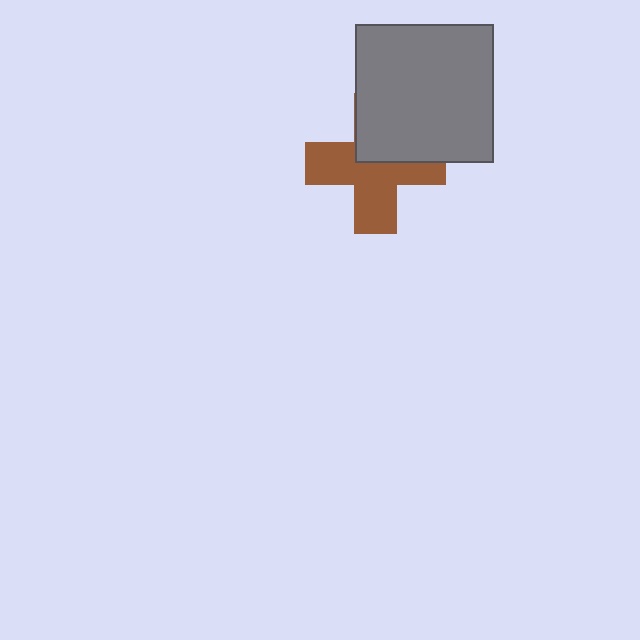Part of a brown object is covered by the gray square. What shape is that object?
It is a cross.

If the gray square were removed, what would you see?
You would see the complete brown cross.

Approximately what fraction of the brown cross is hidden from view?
Roughly 38% of the brown cross is hidden behind the gray square.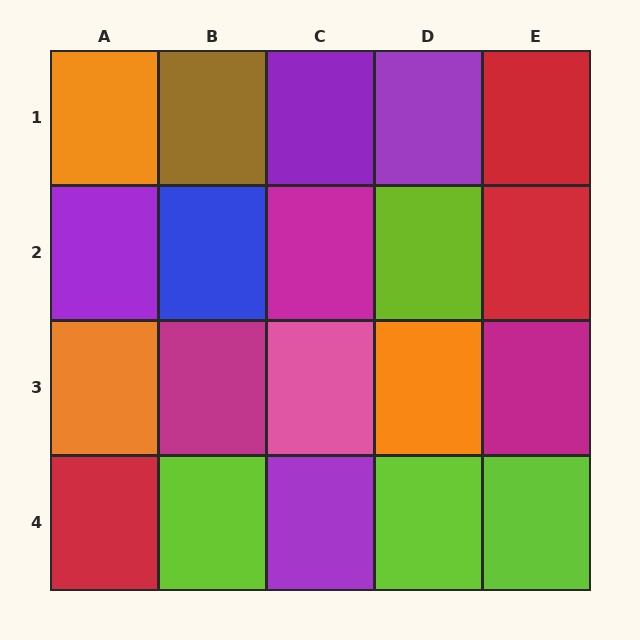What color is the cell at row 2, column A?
Purple.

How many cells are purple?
4 cells are purple.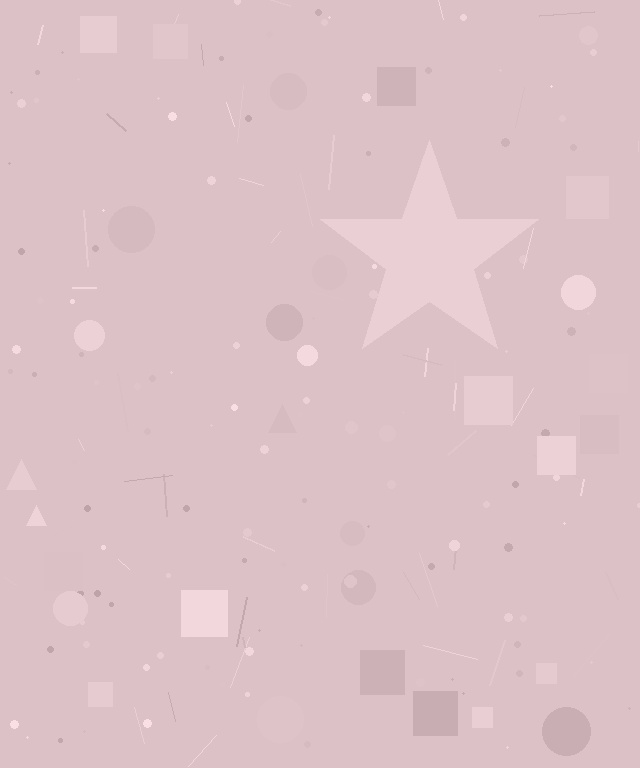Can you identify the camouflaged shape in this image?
The camouflaged shape is a star.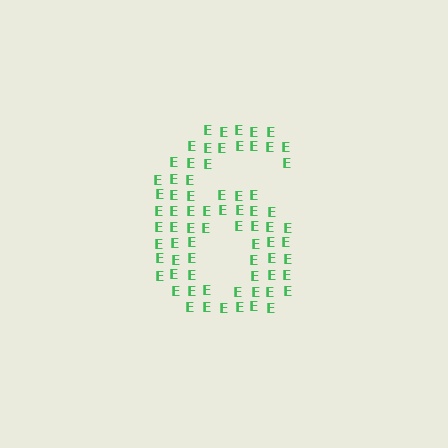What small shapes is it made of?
It is made of small letter E's.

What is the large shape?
The large shape is the digit 6.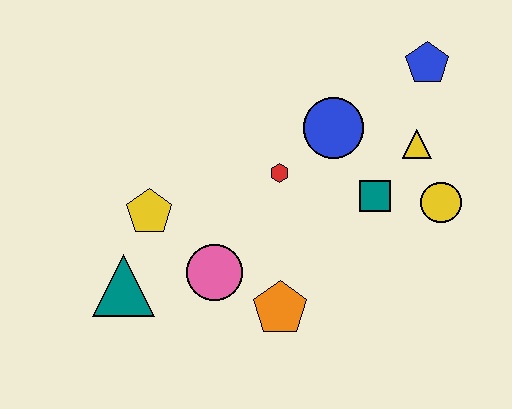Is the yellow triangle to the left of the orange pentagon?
No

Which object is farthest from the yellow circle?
The teal triangle is farthest from the yellow circle.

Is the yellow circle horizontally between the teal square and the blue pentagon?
No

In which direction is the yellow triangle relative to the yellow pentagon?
The yellow triangle is to the right of the yellow pentagon.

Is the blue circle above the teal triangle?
Yes